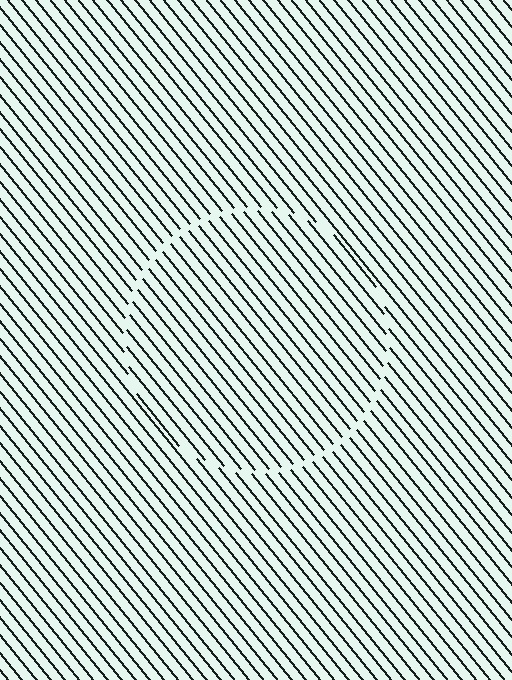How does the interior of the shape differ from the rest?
The interior of the shape contains the same grating, shifted by half a period — the contour is defined by the phase discontinuity where line-ends from the inner and outer gratings abut.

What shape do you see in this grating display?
An illusory circle. The interior of the shape contains the same grating, shifted by half a period — the contour is defined by the phase discontinuity where line-ends from the inner and outer gratings abut.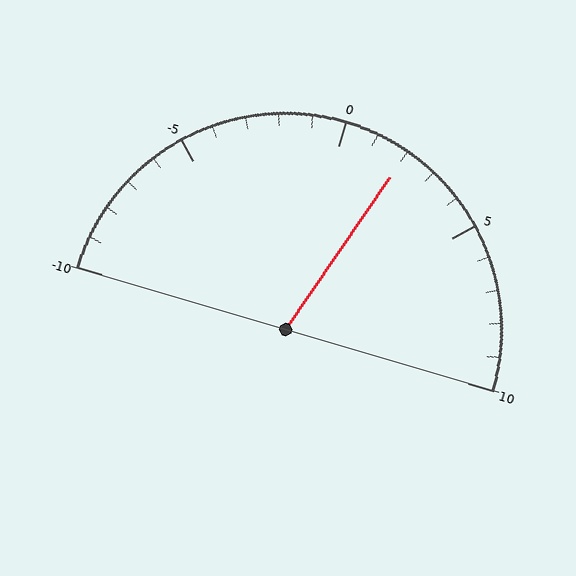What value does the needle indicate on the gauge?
The needle indicates approximately 2.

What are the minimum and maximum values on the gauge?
The gauge ranges from -10 to 10.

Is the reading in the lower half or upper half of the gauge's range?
The reading is in the upper half of the range (-10 to 10).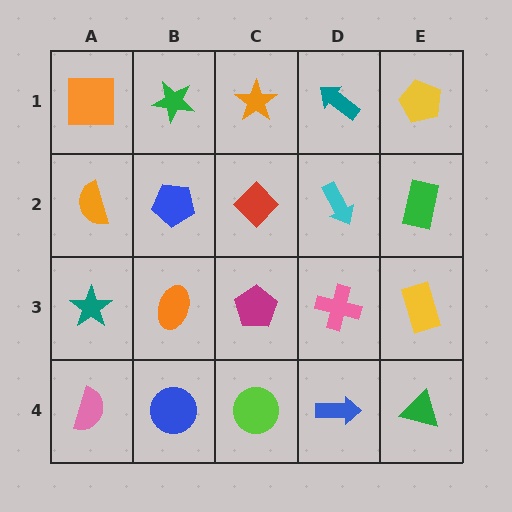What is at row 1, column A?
An orange square.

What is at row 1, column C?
An orange star.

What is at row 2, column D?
A cyan arrow.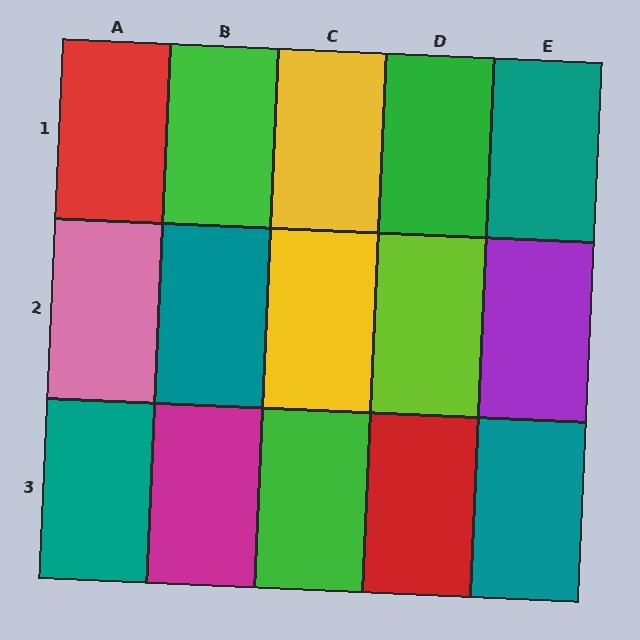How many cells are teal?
4 cells are teal.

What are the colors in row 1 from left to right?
Red, green, yellow, green, teal.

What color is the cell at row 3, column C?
Green.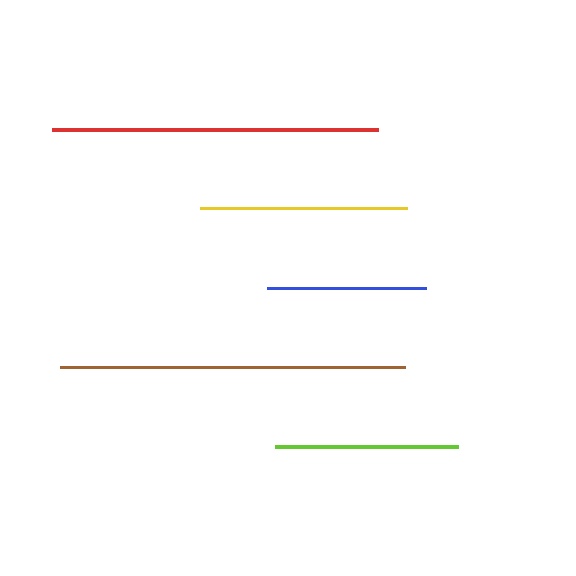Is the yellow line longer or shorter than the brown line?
The brown line is longer than the yellow line.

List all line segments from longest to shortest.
From longest to shortest: brown, red, yellow, lime, blue.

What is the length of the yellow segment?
The yellow segment is approximately 208 pixels long.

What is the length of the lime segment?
The lime segment is approximately 183 pixels long.